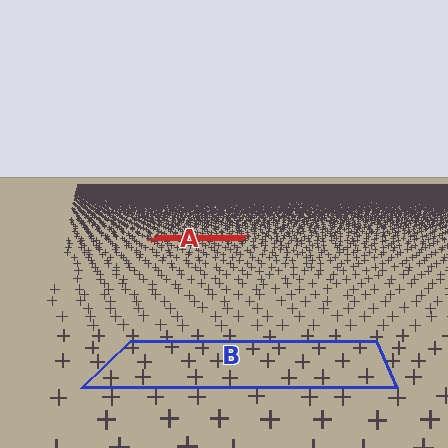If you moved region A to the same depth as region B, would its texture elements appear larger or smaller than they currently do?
They would appear larger. At a closer depth, the same texture elements are projected at a bigger on-screen size.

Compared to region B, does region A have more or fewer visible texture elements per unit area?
Region A has more texture elements per unit area — they are packed more densely because it is farther away.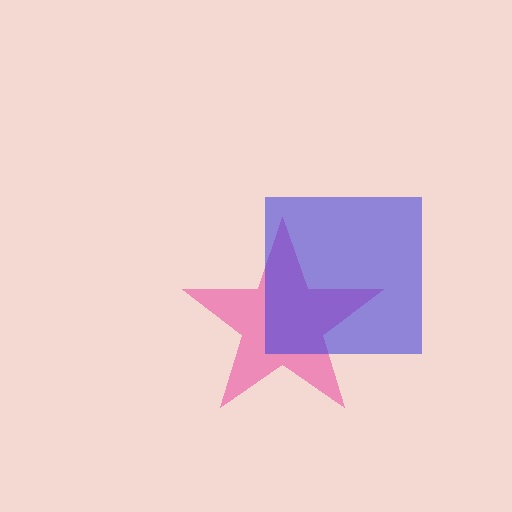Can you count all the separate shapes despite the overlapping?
Yes, there are 2 separate shapes.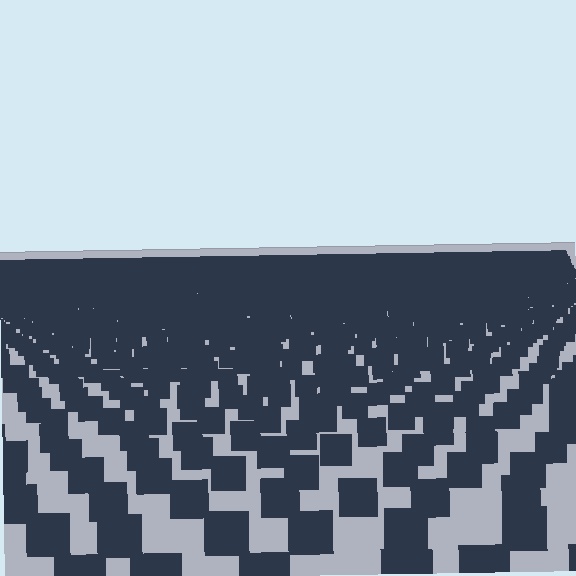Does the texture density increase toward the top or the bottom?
Density increases toward the top.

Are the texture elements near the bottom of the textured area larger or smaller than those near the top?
Larger. Near the bottom, elements are closer to the viewer and appear at a bigger on-screen size.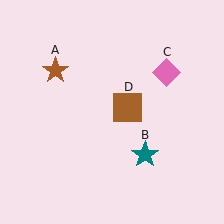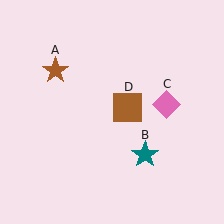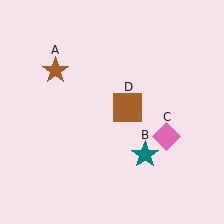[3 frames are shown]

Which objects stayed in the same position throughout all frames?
Brown star (object A) and teal star (object B) and brown square (object D) remained stationary.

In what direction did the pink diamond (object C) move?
The pink diamond (object C) moved down.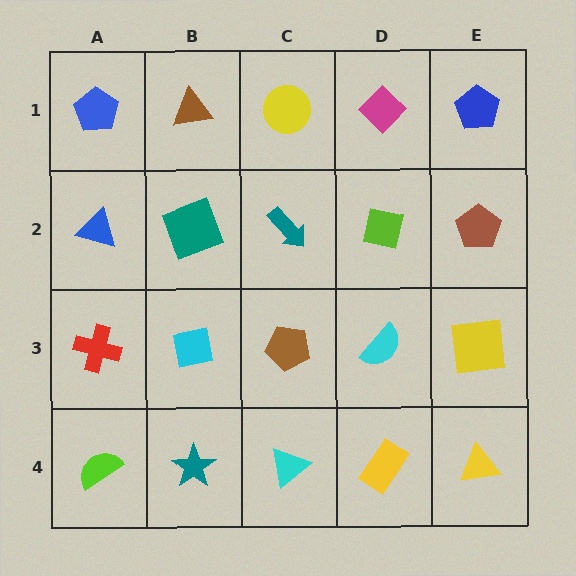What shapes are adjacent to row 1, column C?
A teal arrow (row 2, column C), a brown triangle (row 1, column B), a magenta diamond (row 1, column D).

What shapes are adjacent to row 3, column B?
A teal square (row 2, column B), a teal star (row 4, column B), a red cross (row 3, column A), a brown pentagon (row 3, column C).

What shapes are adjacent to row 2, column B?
A brown triangle (row 1, column B), a cyan square (row 3, column B), a blue triangle (row 2, column A), a teal arrow (row 2, column C).